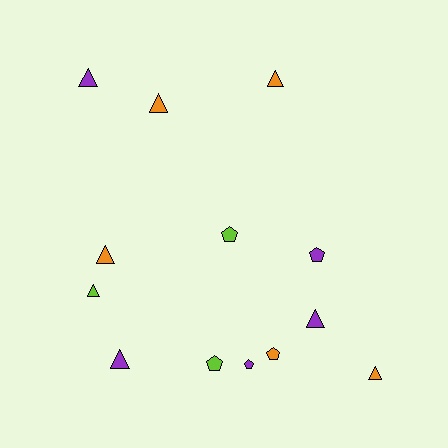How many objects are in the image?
There are 13 objects.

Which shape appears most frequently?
Triangle, with 8 objects.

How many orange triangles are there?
There are 4 orange triangles.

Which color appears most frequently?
Orange, with 5 objects.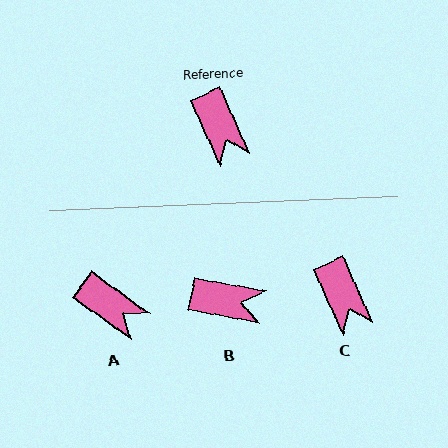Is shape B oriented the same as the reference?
No, it is off by about 55 degrees.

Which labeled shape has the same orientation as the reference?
C.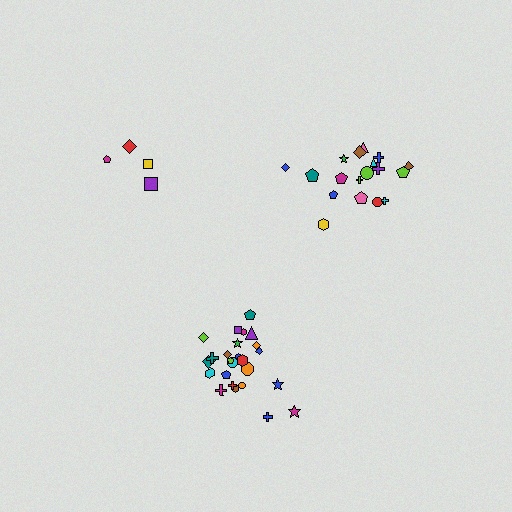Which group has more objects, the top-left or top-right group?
The top-right group.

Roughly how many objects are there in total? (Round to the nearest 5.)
Roughly 45 objects in total.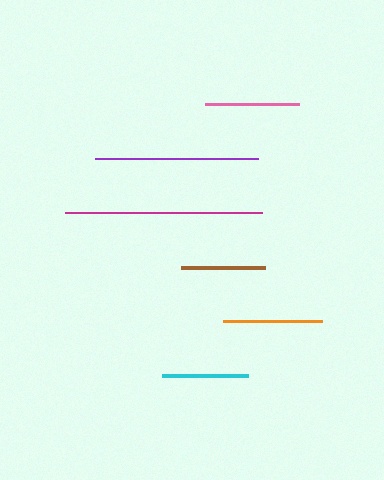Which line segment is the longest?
The magenta line is the longest at approximately 197 pixels.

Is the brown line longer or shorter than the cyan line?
The cyan line is longer than the brown line.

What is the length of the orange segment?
The orange segment is approximately 99 pixels long.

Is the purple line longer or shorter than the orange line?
The purple line is longer than the orange line.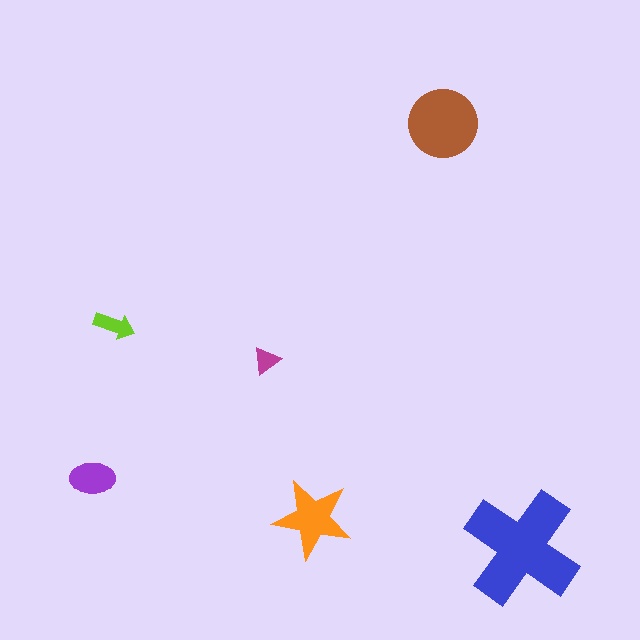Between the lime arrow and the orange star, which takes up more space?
The orange star.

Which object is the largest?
The blue cross.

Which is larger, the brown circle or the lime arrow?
The brown circle.